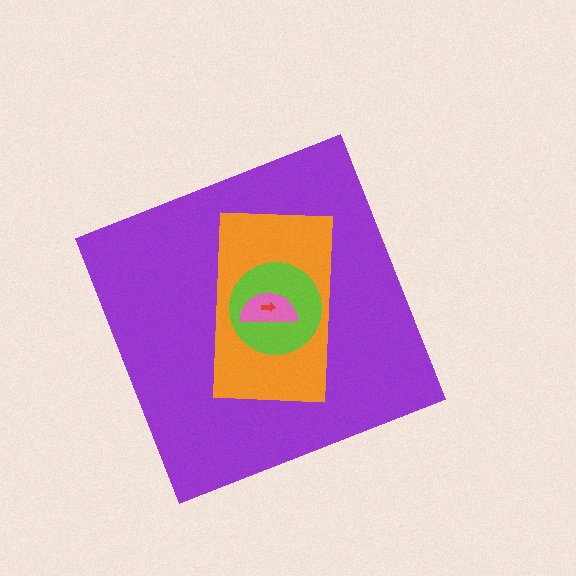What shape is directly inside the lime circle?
The pink semicircle.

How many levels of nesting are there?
5.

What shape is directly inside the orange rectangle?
The lime circle.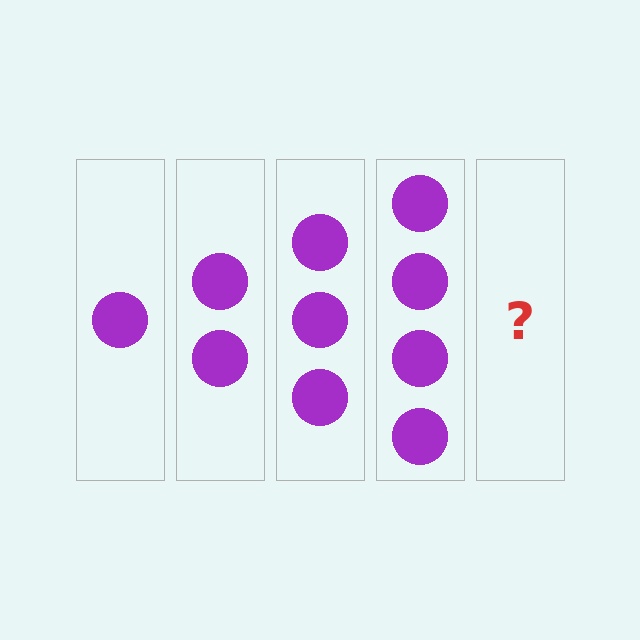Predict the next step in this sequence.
The next step is 5 circles.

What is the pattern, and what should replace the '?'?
The pattern is that each step adds one more circle. The '?' should be 5 circles.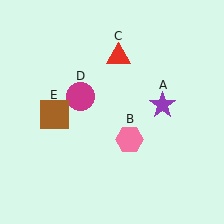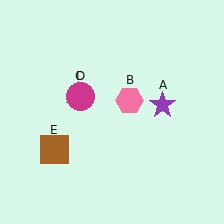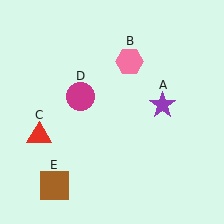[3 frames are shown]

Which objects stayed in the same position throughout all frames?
Purple star (object A) and magenta circle (object D) remained stationary.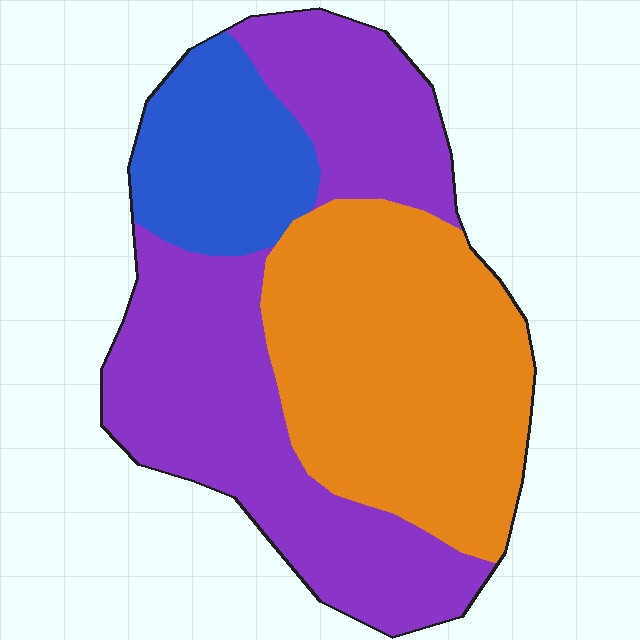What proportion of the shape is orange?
Orange covers roughly 40% of the shape.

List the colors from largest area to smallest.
From largest to smallest: purple, orange, blue.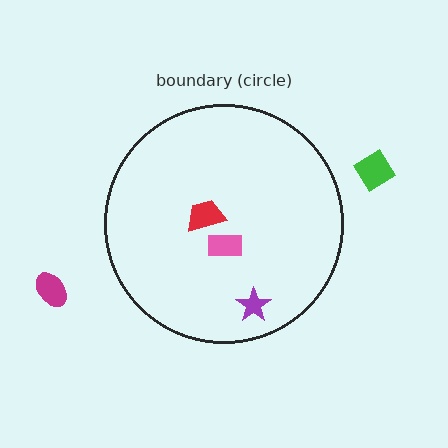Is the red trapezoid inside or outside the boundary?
Inside.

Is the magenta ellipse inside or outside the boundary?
Outside.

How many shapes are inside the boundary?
3 inside, 2 outside.